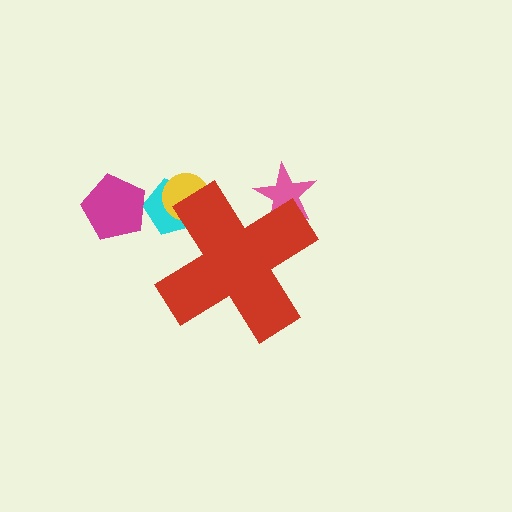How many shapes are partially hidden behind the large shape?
3 shapes are partially hidden.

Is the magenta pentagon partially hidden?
No, the magenta pentagon is fully visible.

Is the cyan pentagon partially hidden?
Yes, the cyan pentagon is partially hidden behind the red cross.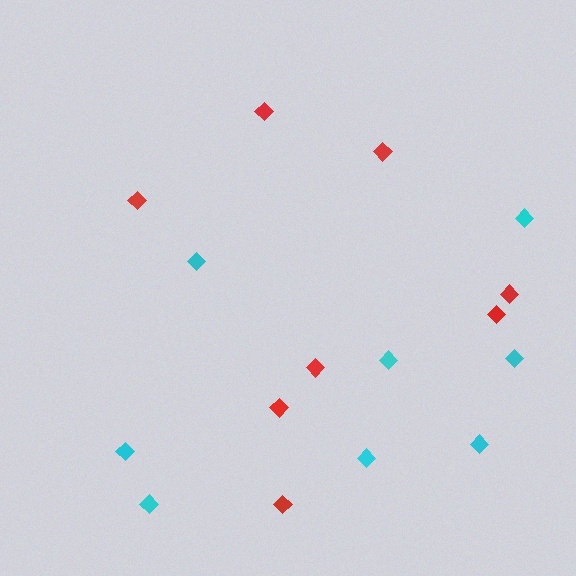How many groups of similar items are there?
There are 2 groups: one group of red diamonds (8) and one group of cyan diamonds (8).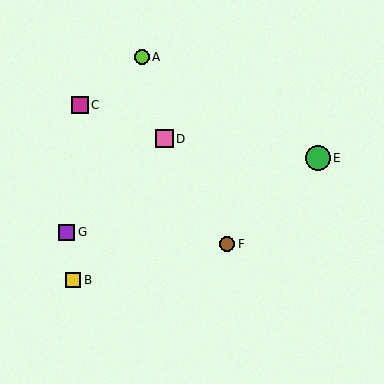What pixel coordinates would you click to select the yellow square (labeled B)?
Click at (73, 280) to select the yellow square B.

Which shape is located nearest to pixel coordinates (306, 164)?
The green circle (labeled E) at (318, 158) is nearest to that location.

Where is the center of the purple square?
The center of the purple square is at (67, 232).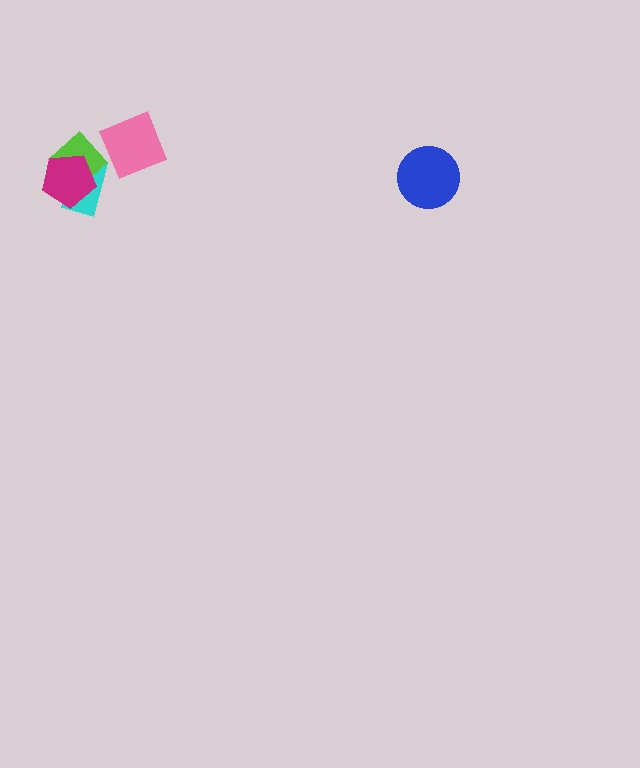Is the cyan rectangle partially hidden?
Yes, it is partially covered by another shape.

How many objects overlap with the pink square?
0 objects overlap with the pink square.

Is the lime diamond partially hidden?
Yes, it is partially covered by another shape.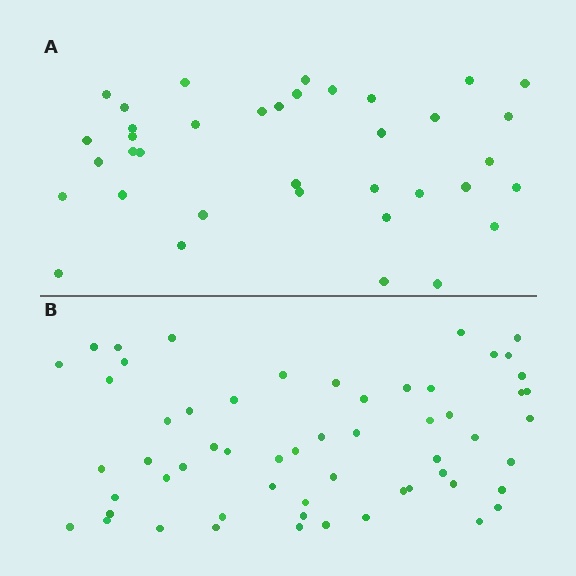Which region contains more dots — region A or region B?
Region B (the bottom region) has more dots.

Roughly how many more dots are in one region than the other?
Region B has approximately 20 more dots than region A.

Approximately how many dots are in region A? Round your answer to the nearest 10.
About 40 dots. (The exact count is 37, which rounds to 40.)